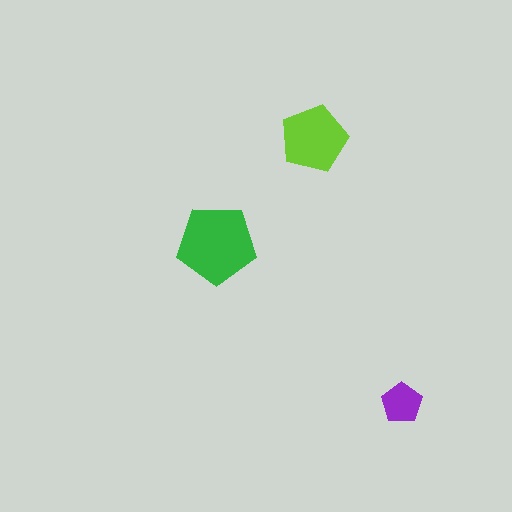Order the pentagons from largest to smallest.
the green one, the lime one, the purple one.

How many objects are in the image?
There are 3 objects in the image.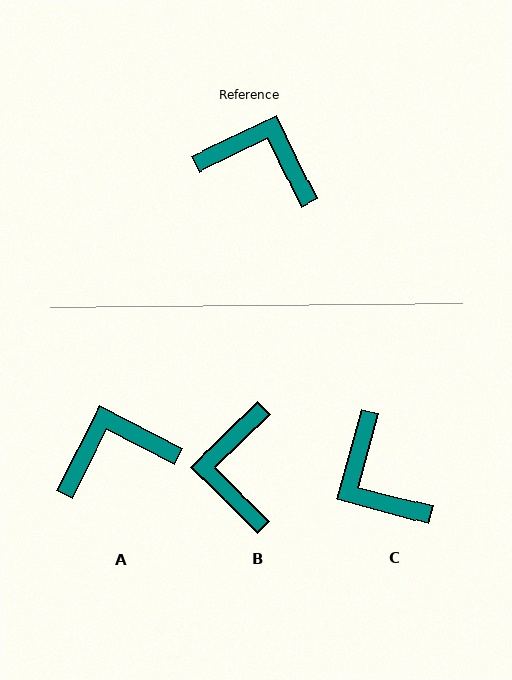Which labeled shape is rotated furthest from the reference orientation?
C, about 140 degrees away.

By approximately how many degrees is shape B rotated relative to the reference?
Approximately 109 degrees counter-clockwise.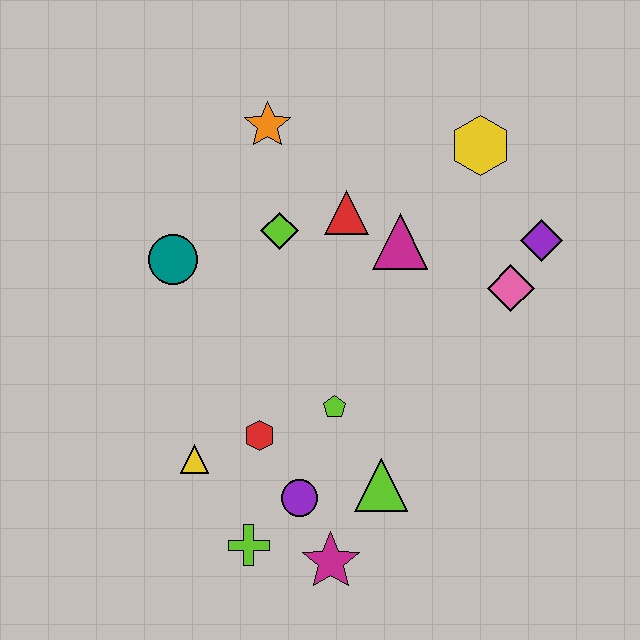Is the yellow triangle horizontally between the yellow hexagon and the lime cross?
No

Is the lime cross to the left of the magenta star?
Yes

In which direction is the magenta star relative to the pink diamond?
The magenta star is below the pink diamond.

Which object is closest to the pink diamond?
The purple diamond is closest to the pink diamond.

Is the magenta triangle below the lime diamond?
Yes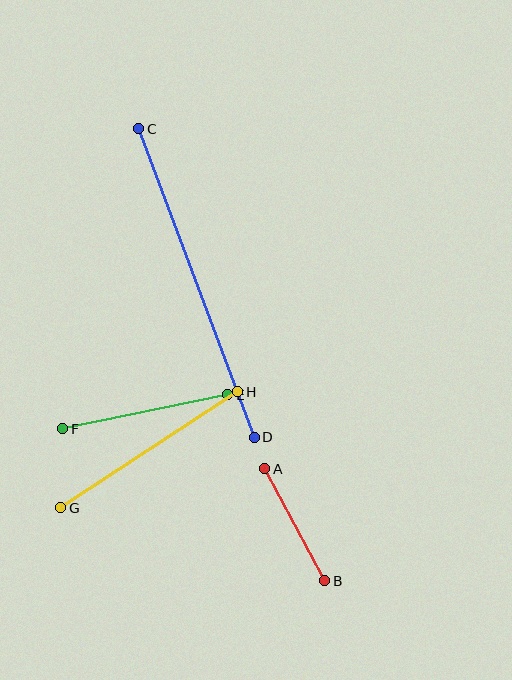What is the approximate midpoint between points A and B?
The midpoint is at approximately (295, 525) pixels.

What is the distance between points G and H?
The distance is approximately 212 pixels.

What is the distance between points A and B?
The distance is approximately 127 pixels.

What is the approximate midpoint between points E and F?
The midpoint is at approximately (145, 412) pixels.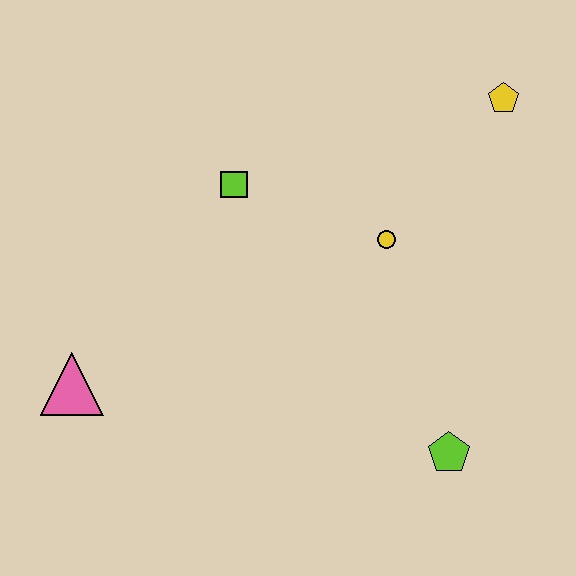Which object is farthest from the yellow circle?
The pink triangle is farthest from the yellow circle.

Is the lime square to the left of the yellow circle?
Yes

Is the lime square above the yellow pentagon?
No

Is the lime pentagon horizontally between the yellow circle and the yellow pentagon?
Yes